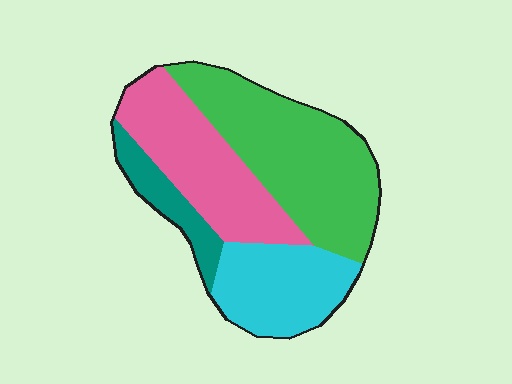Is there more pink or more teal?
Pink.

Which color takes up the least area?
Teal, at roughly 10%.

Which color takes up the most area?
Green, at roughly 40%.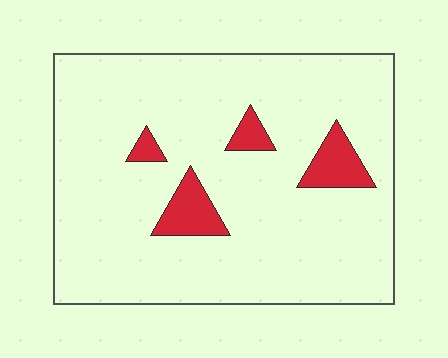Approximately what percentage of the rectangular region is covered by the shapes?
Approximately 10%.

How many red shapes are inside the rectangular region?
4.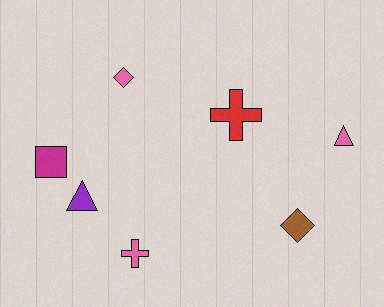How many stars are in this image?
There are no stars.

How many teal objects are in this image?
There are no teal objects.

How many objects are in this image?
There are 7 objects.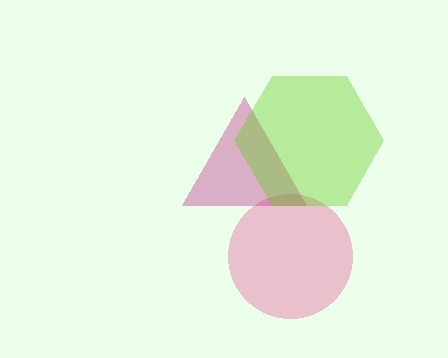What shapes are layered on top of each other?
The layered shapes are: a pink circle, a magenta triangle, a lime hexagon.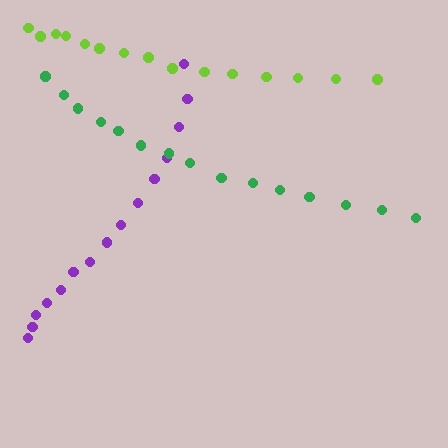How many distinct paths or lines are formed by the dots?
There are 3 distinct paths.